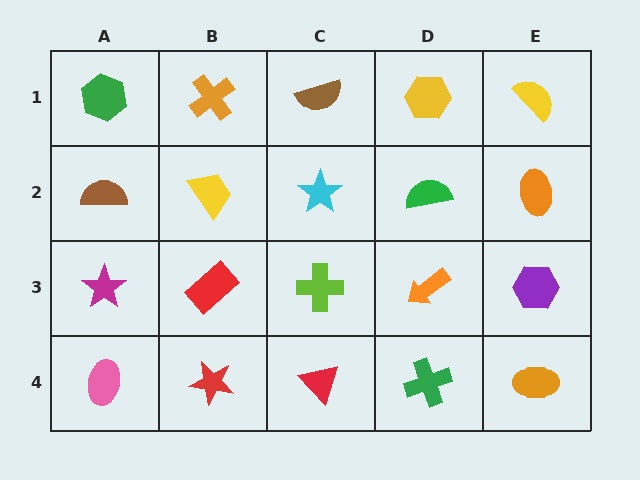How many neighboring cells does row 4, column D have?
3.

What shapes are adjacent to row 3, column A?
A brown semicircle (row 2, column A), a pink ellipse (row 4, column A), a red rectangle (row 3, column B).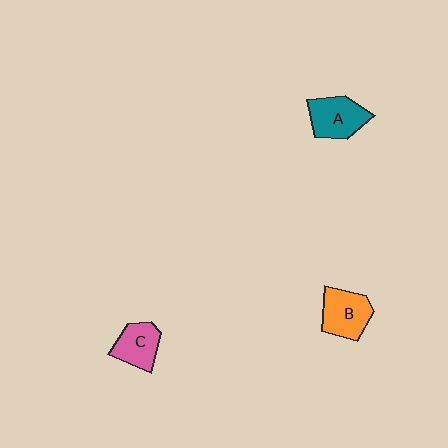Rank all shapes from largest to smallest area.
From largest to smallest: A (teal), B (orange), C (pink).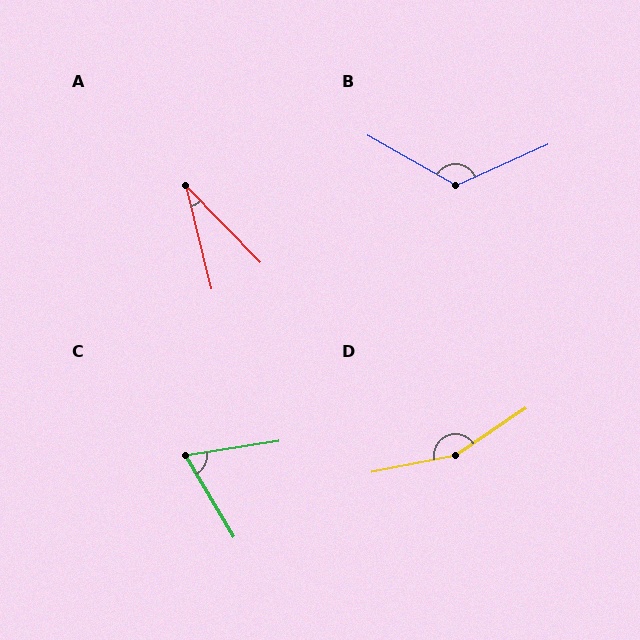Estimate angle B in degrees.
Approximately 127 degrees.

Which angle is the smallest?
A, at approximately 30 degrees.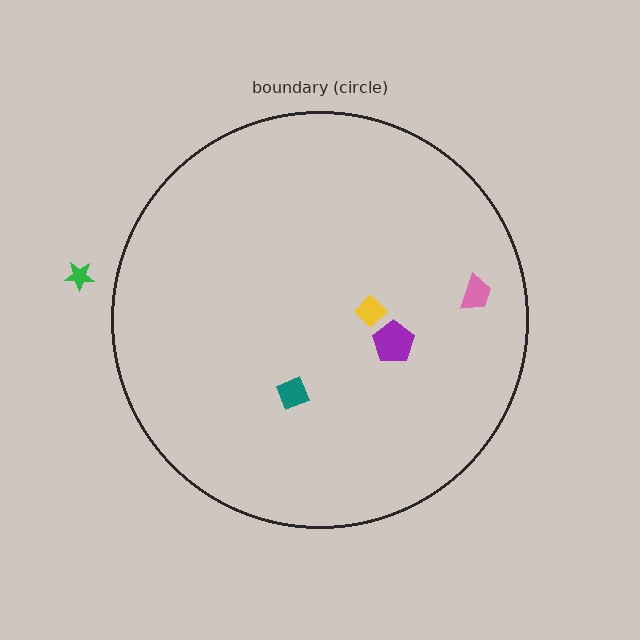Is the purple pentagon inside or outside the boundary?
Inside.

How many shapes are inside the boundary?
4 inside, 1 outside.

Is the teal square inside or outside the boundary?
Inside.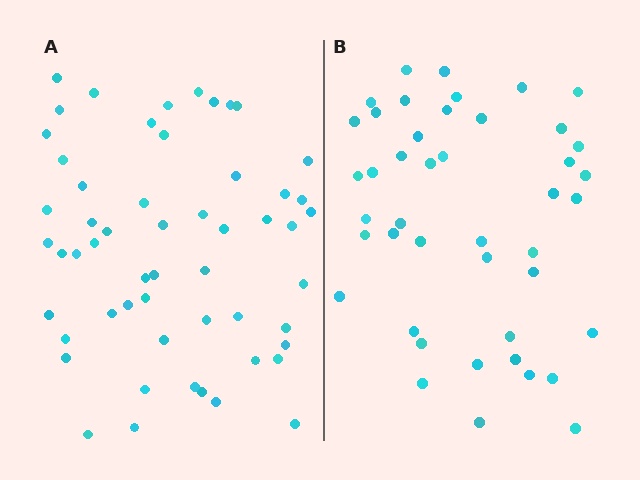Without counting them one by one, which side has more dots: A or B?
Region A (the left region) has more dots.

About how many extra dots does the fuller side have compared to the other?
Region A has roughly 12 or so more dots than region B.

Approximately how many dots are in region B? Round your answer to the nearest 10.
About 40 dots. (The exact count is 44, which rounds to 40.)